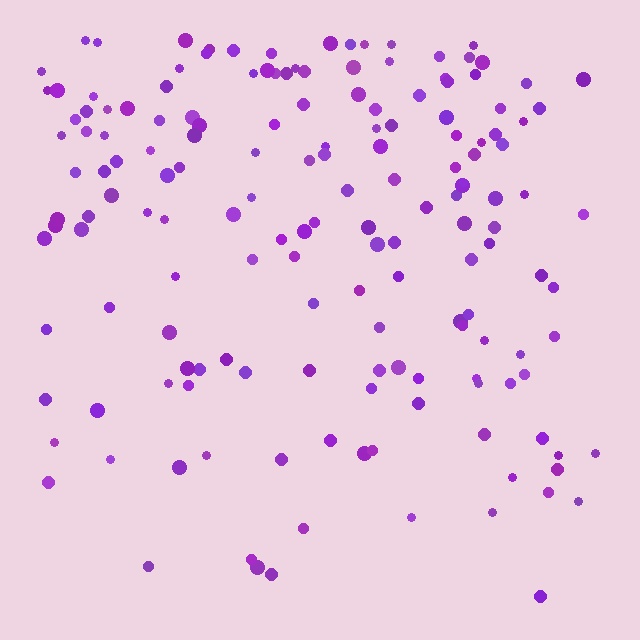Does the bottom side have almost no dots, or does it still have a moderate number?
Still a moderate number, just noticeably fewer than the top.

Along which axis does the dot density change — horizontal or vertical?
Vertical.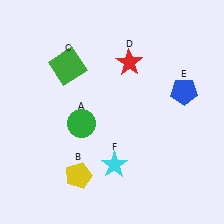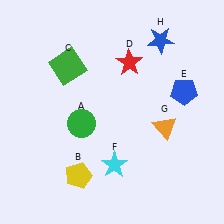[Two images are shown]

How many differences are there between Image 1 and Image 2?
There are 2 differences between the two images.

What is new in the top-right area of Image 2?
A blue star (H) was added in the top-right area of Image 2.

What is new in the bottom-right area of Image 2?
An orange triangle (G) was added in the bottom-right area of Image 2.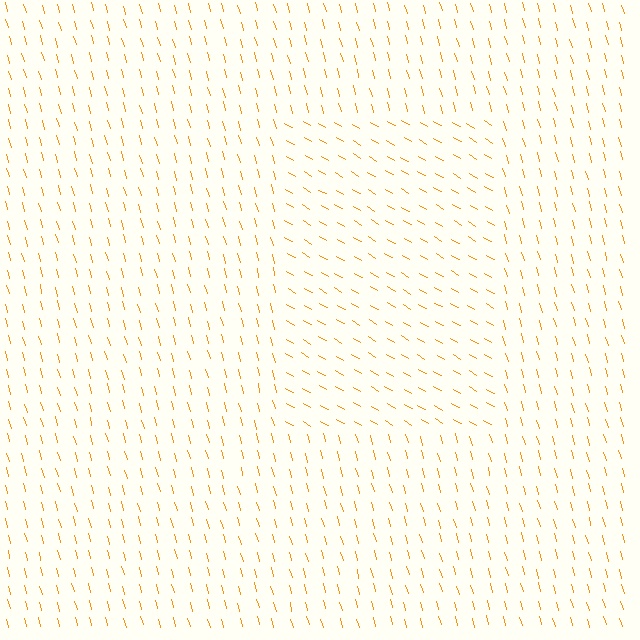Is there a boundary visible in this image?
Yes, there is a texture boundary formed by a change in line orientation.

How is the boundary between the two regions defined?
The boundary is defined purely by a change in line orientation (approximately 45 degrees difference). All lines are the same color and thickness.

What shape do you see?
I see a rectangle.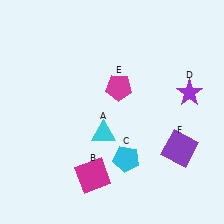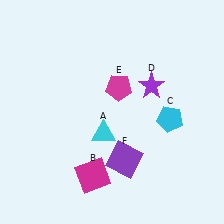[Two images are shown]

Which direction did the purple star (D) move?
The purple star (D) moved left.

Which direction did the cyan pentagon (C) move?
The cyan pentagon (C) moved right.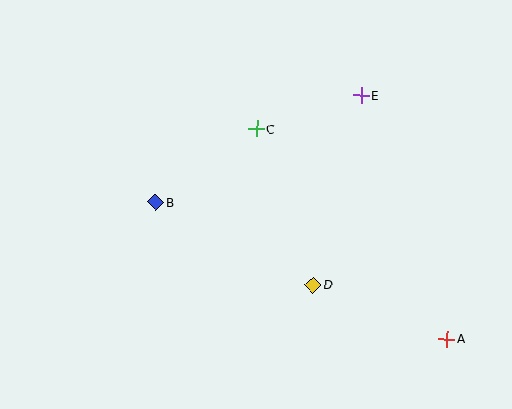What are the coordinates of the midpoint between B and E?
The midpoint between B and E is at (258, 149).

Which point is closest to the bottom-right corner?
Point A is closest to the bottom-right corner.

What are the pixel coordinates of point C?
Point C is at (257, 129).